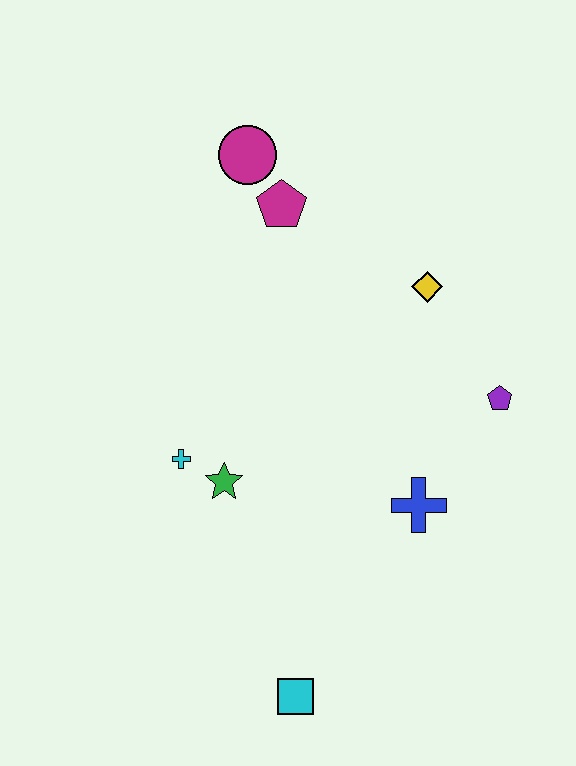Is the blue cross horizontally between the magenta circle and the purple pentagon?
Yes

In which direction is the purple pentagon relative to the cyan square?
The purple pentagon is above the cyan square.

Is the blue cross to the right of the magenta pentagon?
Yes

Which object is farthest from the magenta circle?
The cyan square is farthest from the magenta circle.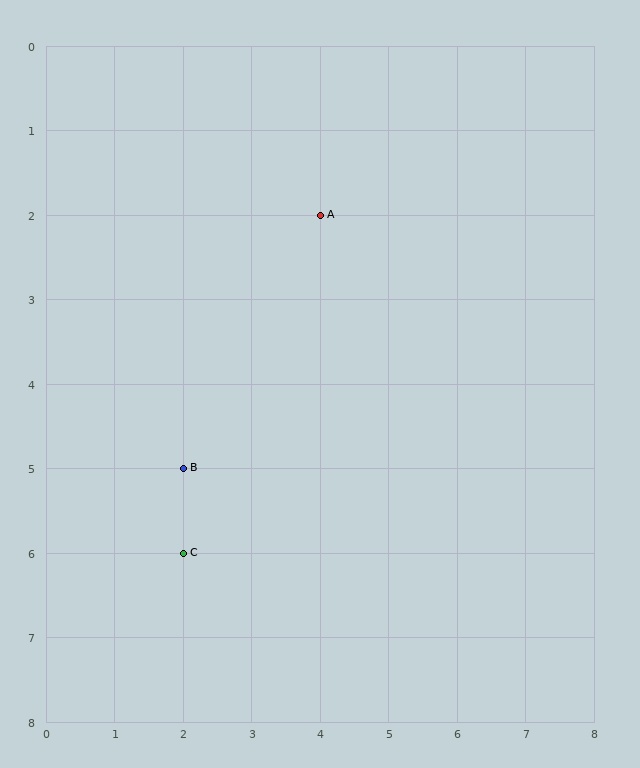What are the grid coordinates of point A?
Point A is at grid coordinates (4, 2).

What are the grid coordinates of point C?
Point C is at grid coordinates (2, 6).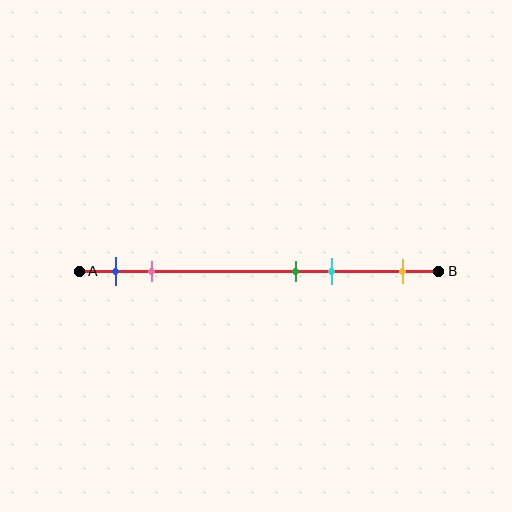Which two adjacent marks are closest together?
The green and cyan marks are the closest adjacent pair.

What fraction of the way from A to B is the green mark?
The green mark is approximately 60% (0.6) of the way from A to B.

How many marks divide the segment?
There are 5 marks dividing the segment.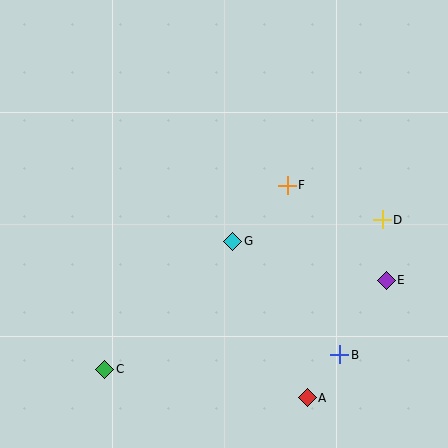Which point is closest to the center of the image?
Point G at (233, 241) is closest to the center.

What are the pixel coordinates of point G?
Point G is at (233, 241).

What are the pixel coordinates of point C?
Point C is at (105, 369).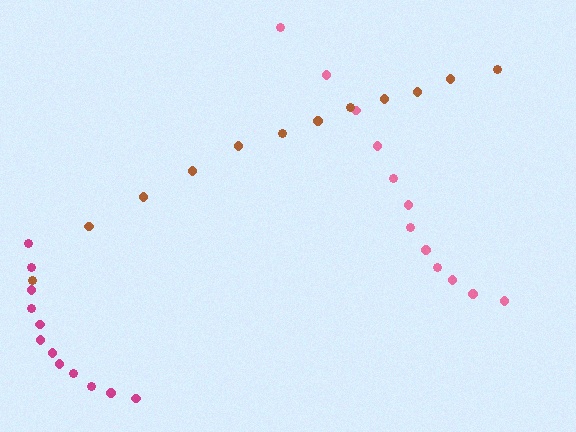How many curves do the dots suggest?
There are 3 distinct paths.